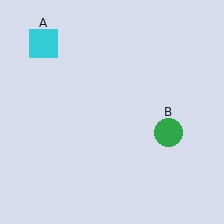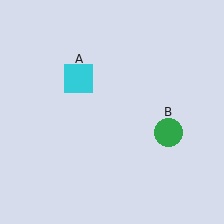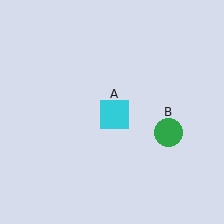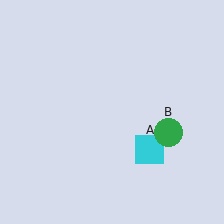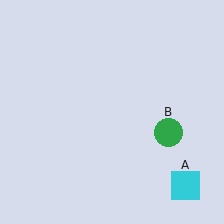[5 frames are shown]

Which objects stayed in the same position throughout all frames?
Green circle (object B) remained stationary.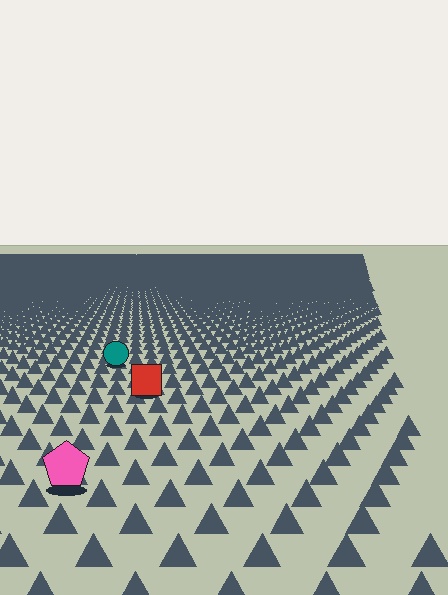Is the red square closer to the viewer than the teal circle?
Yes. The red square is closer — you can tell from the texture gradient: the ground texture is coarser near it.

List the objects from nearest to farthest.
From nearest to farthest: the pink pentagon, the red square, the teal circle.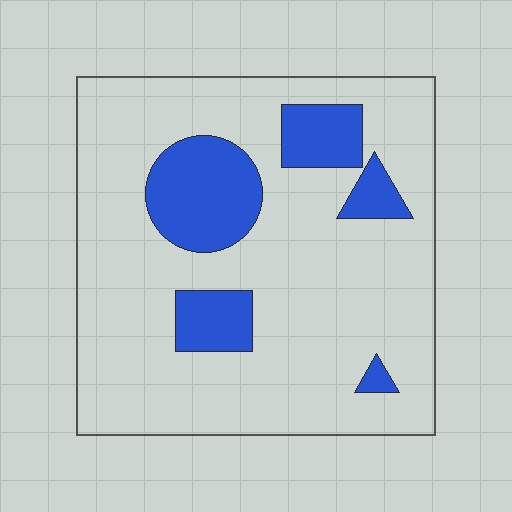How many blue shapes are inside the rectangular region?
5.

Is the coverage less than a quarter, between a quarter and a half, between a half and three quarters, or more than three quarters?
Less than a quarter.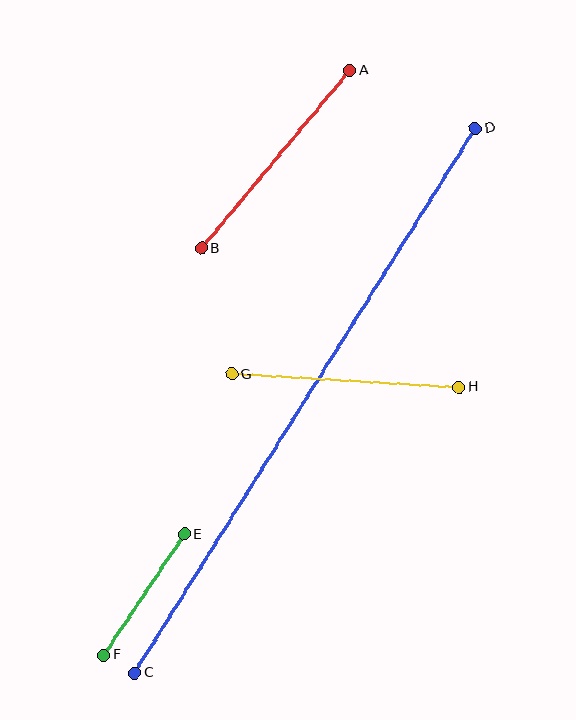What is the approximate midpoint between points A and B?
The midpoint is at approximately (276, 159) pixels.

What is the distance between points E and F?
The distance is approximately 145 pixels.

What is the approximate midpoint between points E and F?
The midpoint is at approximately (144, 595) pixels.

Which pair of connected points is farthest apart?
Points C and D are farthest apart.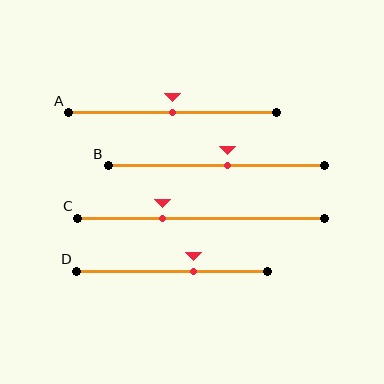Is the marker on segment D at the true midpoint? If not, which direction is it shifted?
No, the marker on segment D is shifted to the right by about 12% of the segment length.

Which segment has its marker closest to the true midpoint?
Segment A has its marker closest to the true midpoint.